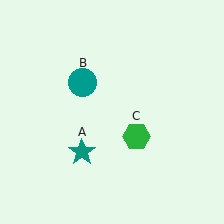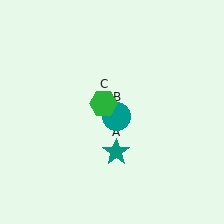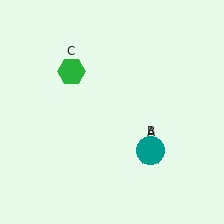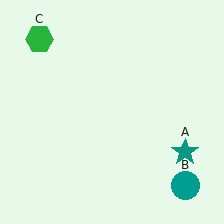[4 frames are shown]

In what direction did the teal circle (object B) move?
The teal circle (object B) moved down and to the right.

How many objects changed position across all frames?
3 objects changed position: teal star (object A), teal circle (object B), green hexagon (object C).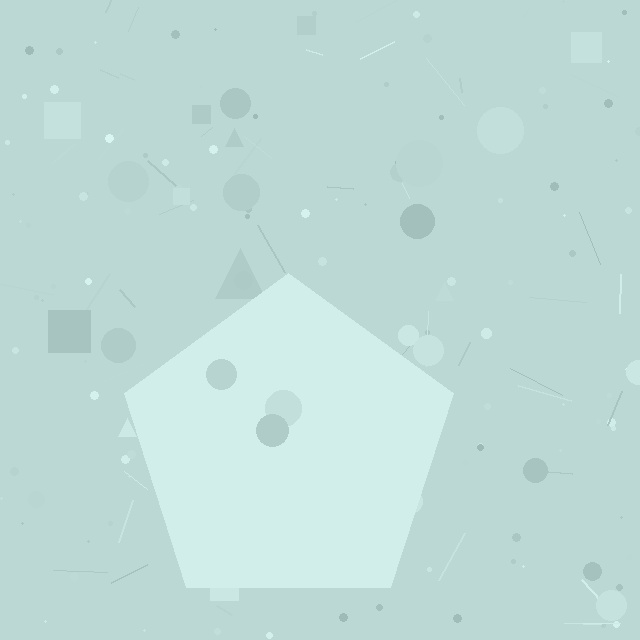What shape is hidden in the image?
A pentagon is hidden in the image.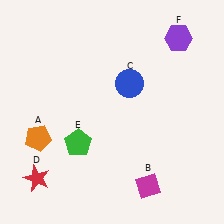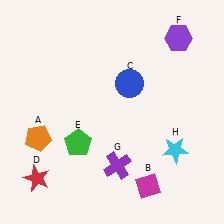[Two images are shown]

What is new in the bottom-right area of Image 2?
A purple cross (G) was added in the bottom-right area of Image 2.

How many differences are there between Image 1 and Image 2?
There are 2 differences between the two images.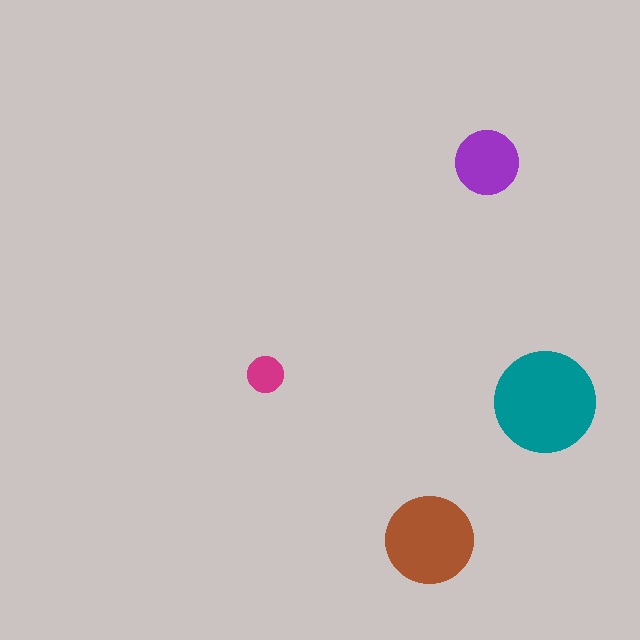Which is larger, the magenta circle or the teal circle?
The teal one.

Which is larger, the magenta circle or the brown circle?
The brown one.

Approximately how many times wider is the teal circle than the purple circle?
About 1.5 times wider.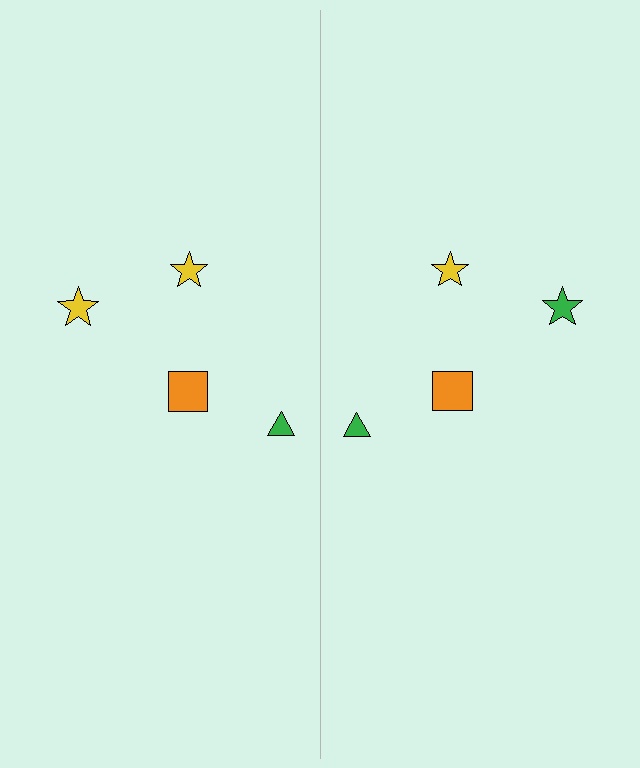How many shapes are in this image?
There are 8 shapes in this image.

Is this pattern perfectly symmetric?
No, the pattern is not perfectly symmetric. The green star on the right side breaks the symmetry — its mirror counterpart is yellow.